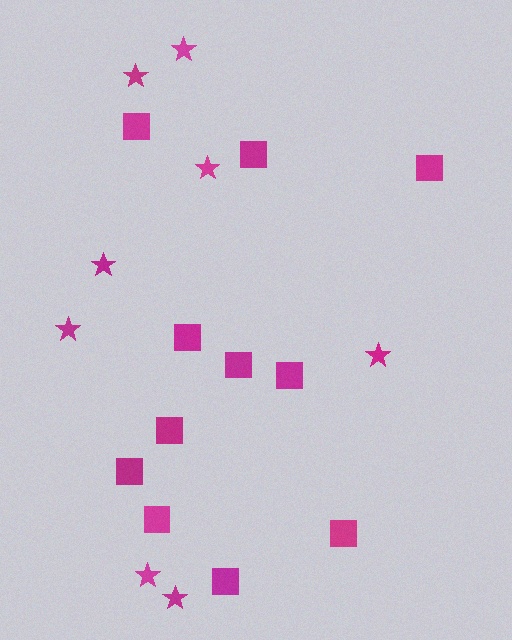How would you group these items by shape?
There are 2 groups: one group of stars (8) and one group of squares (11).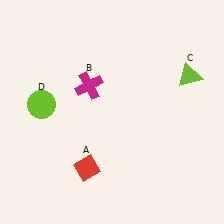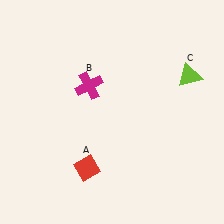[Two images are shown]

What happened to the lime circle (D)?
The lime circle (D) was removed in Image 2. It was in the top-left area of Image 1.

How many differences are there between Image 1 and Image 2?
There is 1 difference between the two images.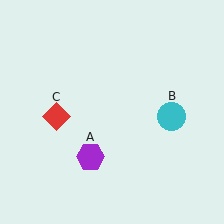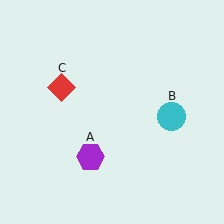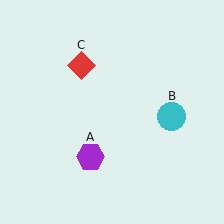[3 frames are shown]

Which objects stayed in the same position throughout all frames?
Purple hexagon (object A) and cyan circle (object B) remained stationary.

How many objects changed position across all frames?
1 object changed position: red diamond (object C).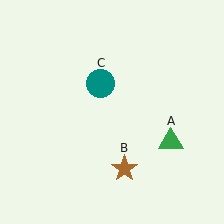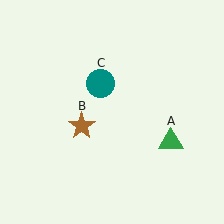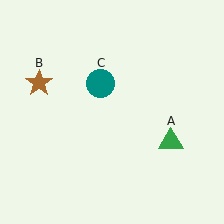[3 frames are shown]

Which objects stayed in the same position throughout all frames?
Green triangle (object A) and teal circle (object C) remained stationary.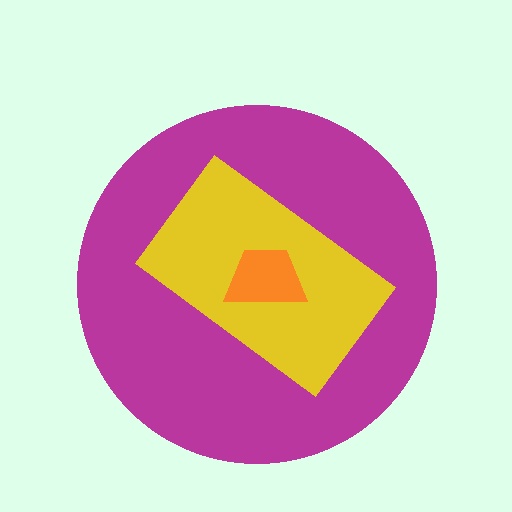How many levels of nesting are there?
3.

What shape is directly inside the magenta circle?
The yellow rectangle.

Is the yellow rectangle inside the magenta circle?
Yes.